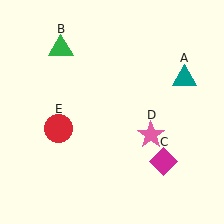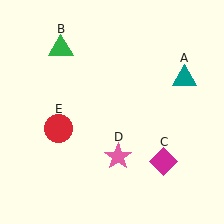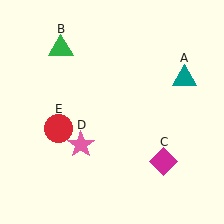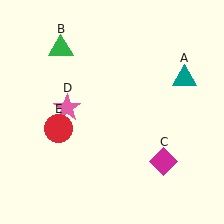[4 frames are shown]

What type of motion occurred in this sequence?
The pink star (object D) rotated clockwise around the center of the scene.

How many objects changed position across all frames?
1 object changed position: pink star (object D).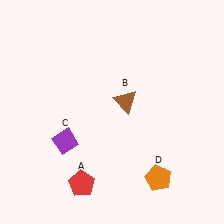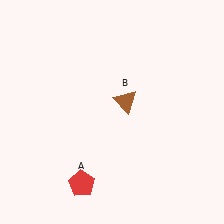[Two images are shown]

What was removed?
The purple diamond (C), the orange pentagon (D) were removed in Image 2.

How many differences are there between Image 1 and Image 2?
There are 2 differences between the two images.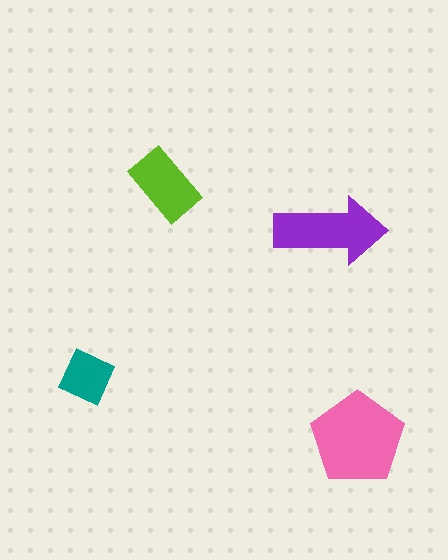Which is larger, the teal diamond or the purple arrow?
The purple arrow.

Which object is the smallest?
The teal diamond.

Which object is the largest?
The pink pentagon.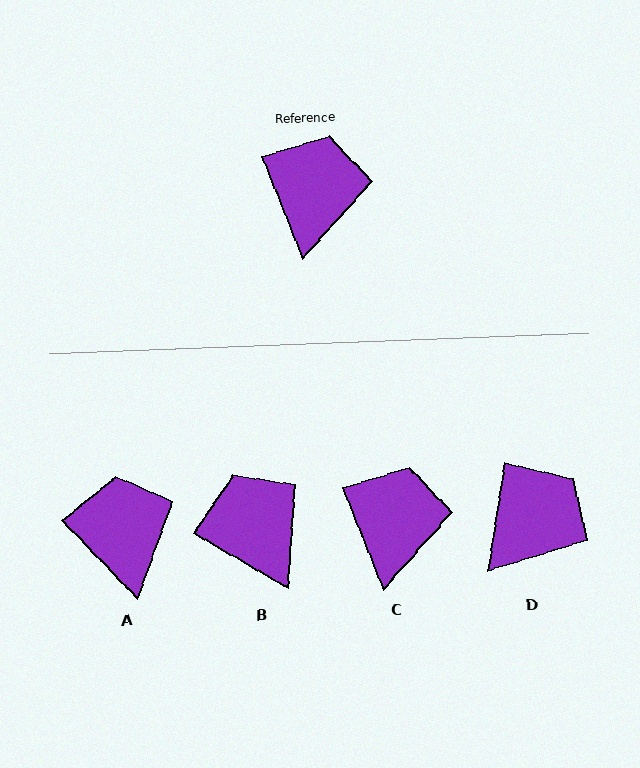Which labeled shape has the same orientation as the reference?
C.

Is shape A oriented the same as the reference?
No, it is off by about 22 degrees.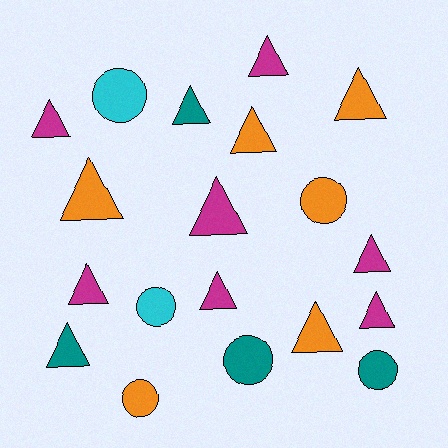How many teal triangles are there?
There are 2 teal triangles.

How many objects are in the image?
There are 19 objects.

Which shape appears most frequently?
Triangle, with 13 objects.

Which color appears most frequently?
Magenta, with 7 objects.